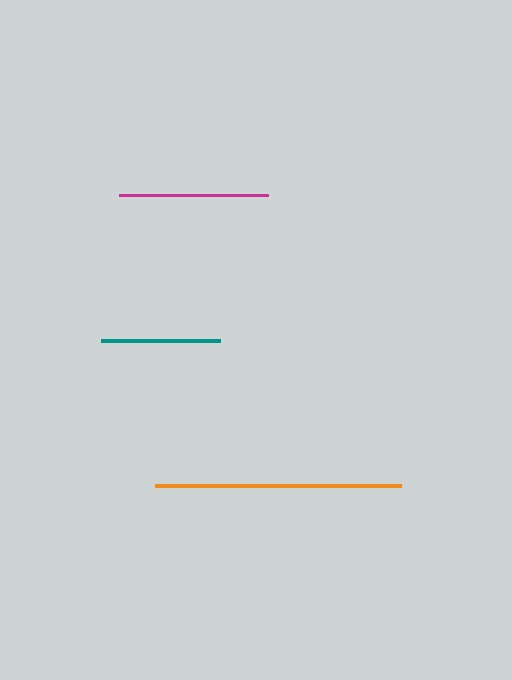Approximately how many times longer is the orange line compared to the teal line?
The orange line is approximately 2.1 times the length of the teal line.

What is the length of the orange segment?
The orange segment is approximately 246 pixels long.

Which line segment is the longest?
The orange line is the longest at approximately 246 pixels.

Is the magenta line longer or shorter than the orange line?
The orange line is longer than the magenta line.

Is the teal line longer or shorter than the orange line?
The orange line is longer than the teal line.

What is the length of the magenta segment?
The magenta segment is approximately 150 pixels long.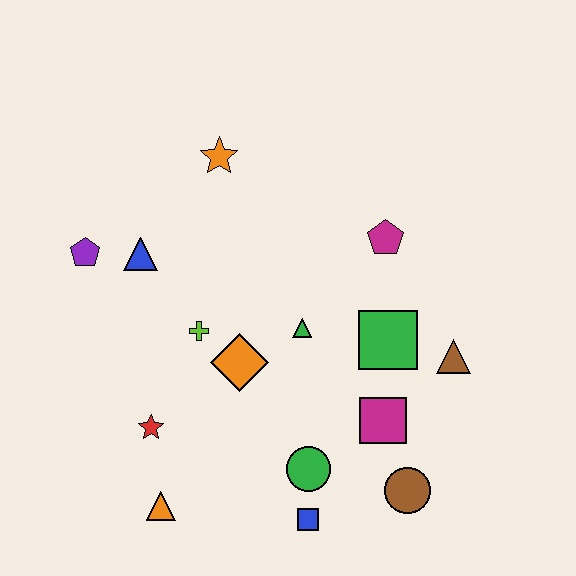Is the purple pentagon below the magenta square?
No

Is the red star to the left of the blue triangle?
No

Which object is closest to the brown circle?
The magenta square is closest to the brown circle.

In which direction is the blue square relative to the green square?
The blue square is below the green square.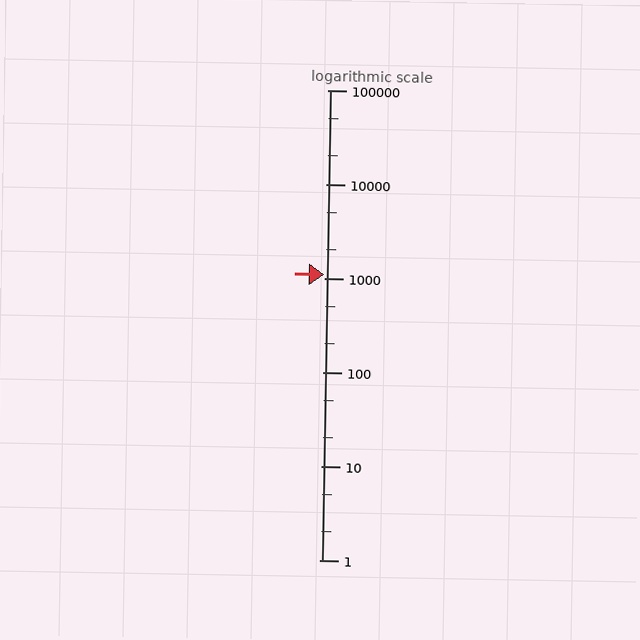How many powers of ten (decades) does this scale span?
The scale spans 5 decades, from 1 to 100000.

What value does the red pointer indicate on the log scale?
The pointer indicates approximately 1100.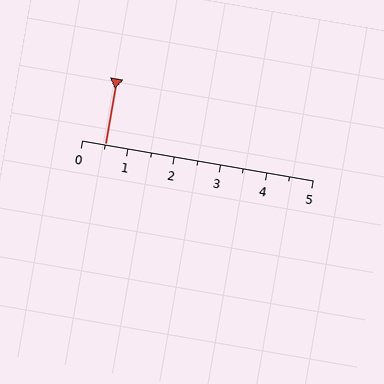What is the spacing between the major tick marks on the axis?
The major ticks are spaced 1 apart.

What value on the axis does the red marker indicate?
The marker indicates approximately 0.5.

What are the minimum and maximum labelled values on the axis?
The axis runs from 0 to 5.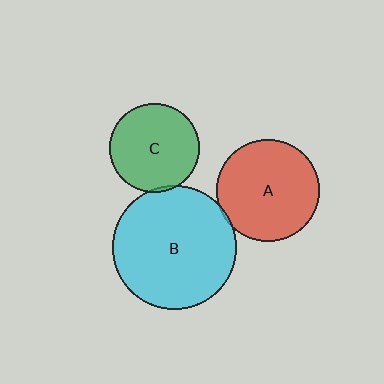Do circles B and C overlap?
Yes.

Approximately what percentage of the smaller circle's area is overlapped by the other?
Approximately 5%.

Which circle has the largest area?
Circle B (cyan).